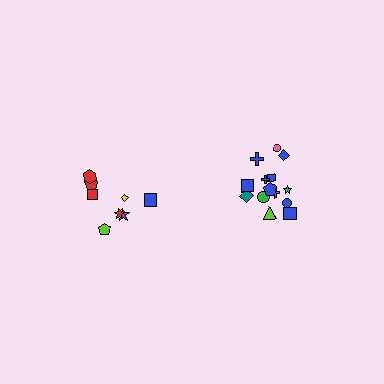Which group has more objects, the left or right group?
The right group.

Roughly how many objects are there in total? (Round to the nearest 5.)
Roughly 25 objects in total.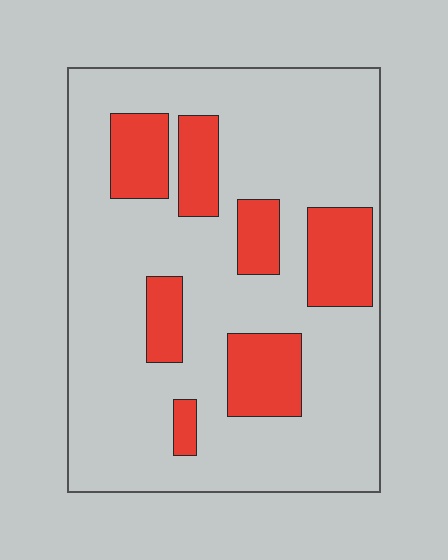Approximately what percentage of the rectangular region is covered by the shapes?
Approximately 20%.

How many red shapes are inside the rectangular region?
7.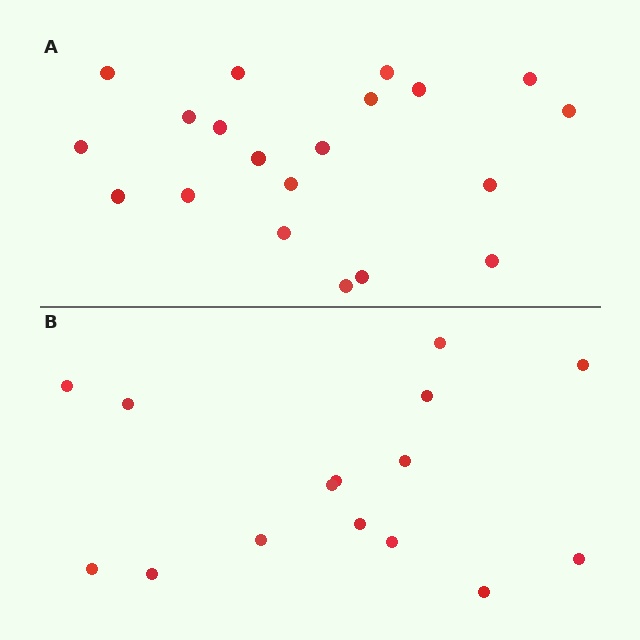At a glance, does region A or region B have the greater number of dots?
Region A (the top region) has more dots.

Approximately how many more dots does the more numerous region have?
Region A has about 5 more dots than region B.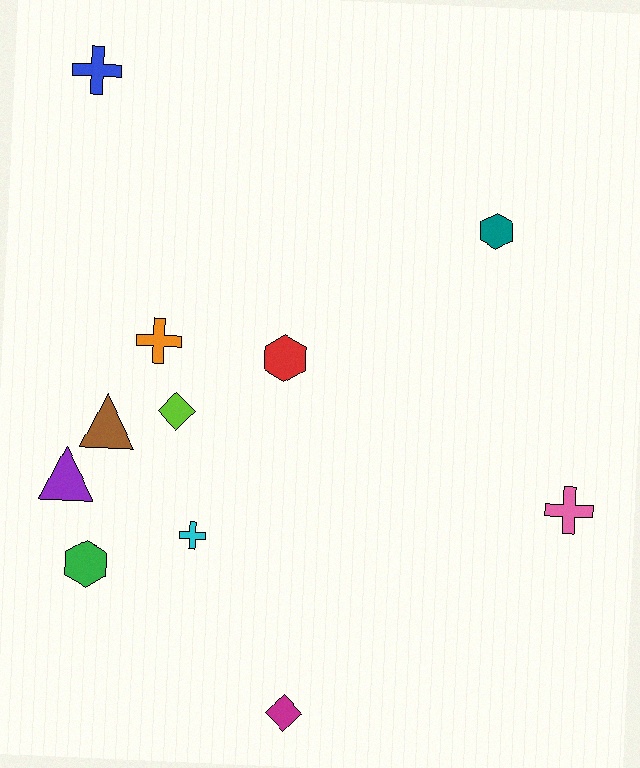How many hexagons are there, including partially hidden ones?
There are 3 hexagons.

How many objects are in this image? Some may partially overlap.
There are 11 objects.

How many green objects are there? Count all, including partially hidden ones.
There is 1 green object.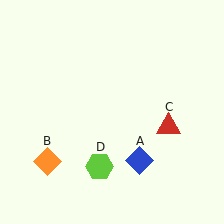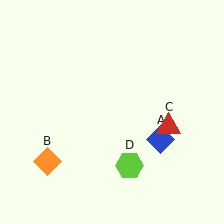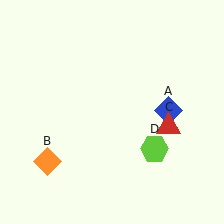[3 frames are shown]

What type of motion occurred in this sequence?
The blue diamond (object A), lime hexagon (object D) rotated counterclockwise around the center of the scene.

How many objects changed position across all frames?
2 objects changed position: blue diamond (object A), lime hexagon (object D).